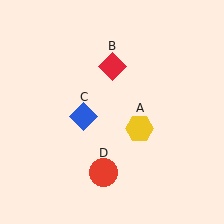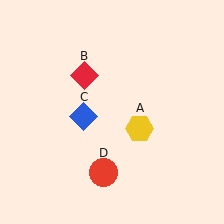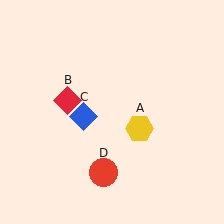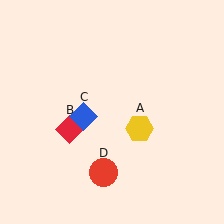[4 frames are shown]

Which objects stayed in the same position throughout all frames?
Yellow hexagon (object A) and blue diamond (object C) and red circle (object D) remained stationary.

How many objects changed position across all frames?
1 object changed position: red diamond (object B).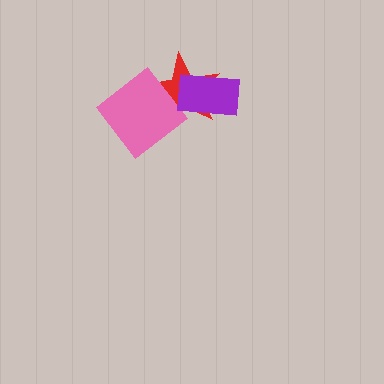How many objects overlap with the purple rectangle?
1 object overlaps with the purple rectangle.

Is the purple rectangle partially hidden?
No, no other shape covers it.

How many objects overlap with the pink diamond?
1 object overlaps with the pink diamond.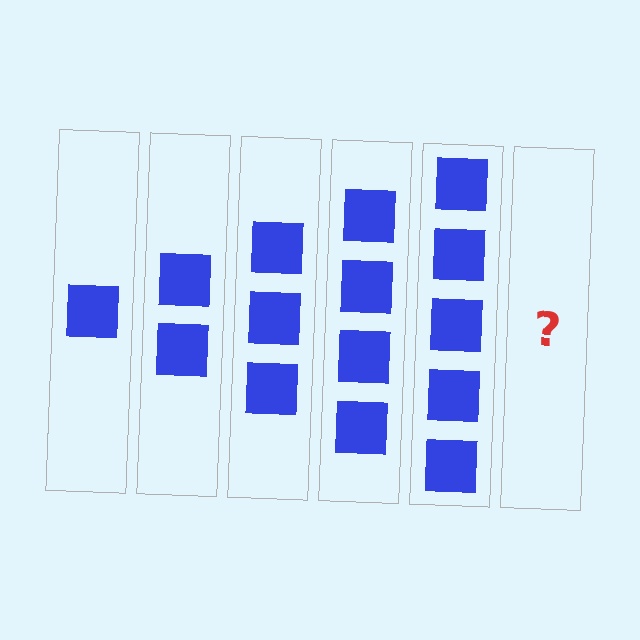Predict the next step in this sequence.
The next step is 6 squares.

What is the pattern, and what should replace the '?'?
The pattern is that each step adds one more square. The '?' should be 6 squares.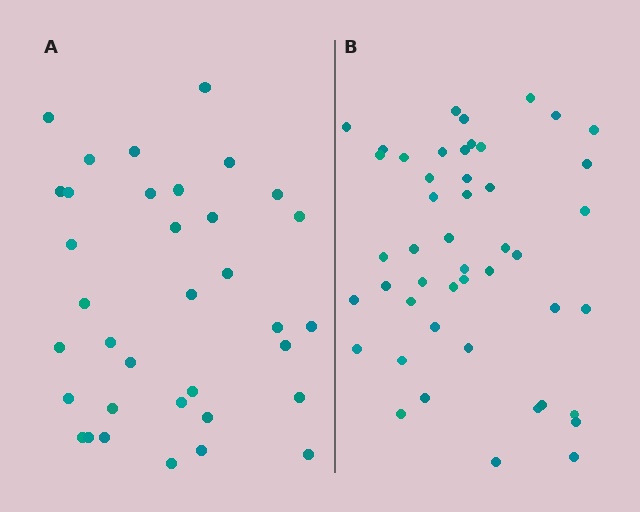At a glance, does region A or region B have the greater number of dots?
Region B (the right region) has more dots.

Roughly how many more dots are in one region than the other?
Region B has roughly 12 or so more dots than region A.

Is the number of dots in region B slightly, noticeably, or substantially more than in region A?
Region B has noticeably more, but not dramatically so. The ratio is roughly 1.3 to 1.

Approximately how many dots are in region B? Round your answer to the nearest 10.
About 50 dots. (The exact count is 47, which rounds to 50.)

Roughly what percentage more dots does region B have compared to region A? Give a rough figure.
About 35% more.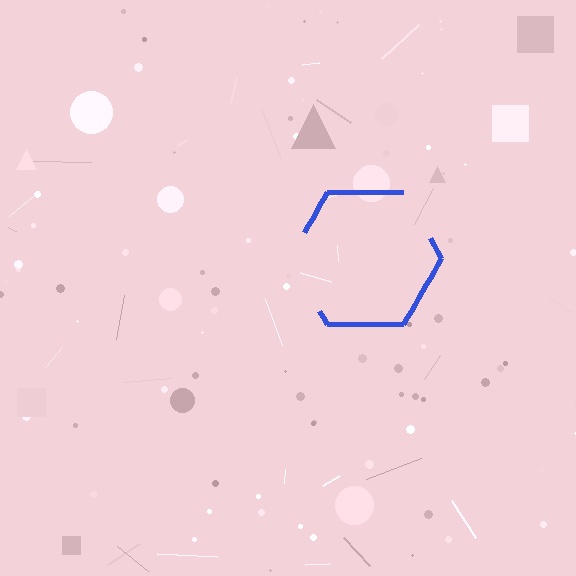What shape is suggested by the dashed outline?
The dashed outline suggests a hexagon.